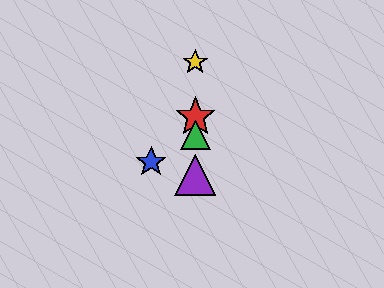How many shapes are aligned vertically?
4 shapes (the red star, the green triangle, the yellow star, the purple triangle) are aligned vertically.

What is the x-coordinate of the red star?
The red star is at x≈195.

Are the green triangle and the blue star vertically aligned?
No, the green triangle is at x≈195 and the blue star is at x≈151.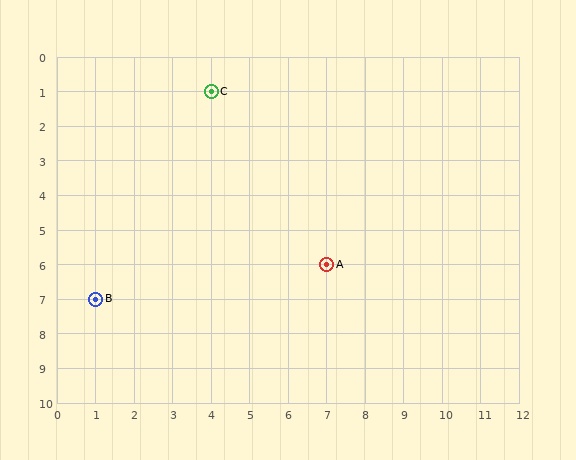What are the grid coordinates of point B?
Point B is at grid coordinates (1, 7).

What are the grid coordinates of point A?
Point A is at grid coordinates (7, 6).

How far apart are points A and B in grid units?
Points A and B are 6 columns and 1 row apart (about 6.1 grid units diagonally).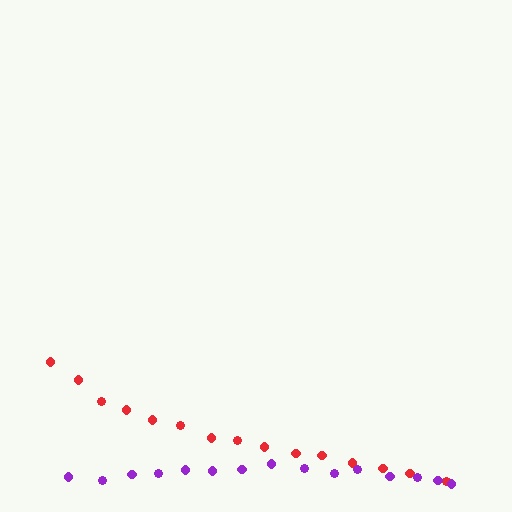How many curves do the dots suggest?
There are 2 distinct paths.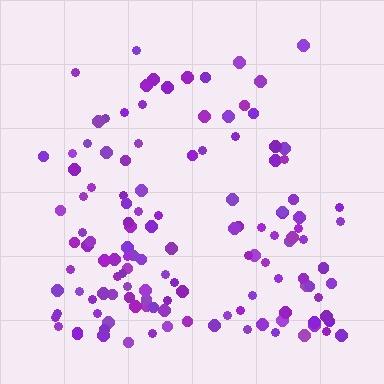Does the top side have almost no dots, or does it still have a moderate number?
Still a moderate number, just noticeably fewer than the bottom.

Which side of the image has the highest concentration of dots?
The bottom.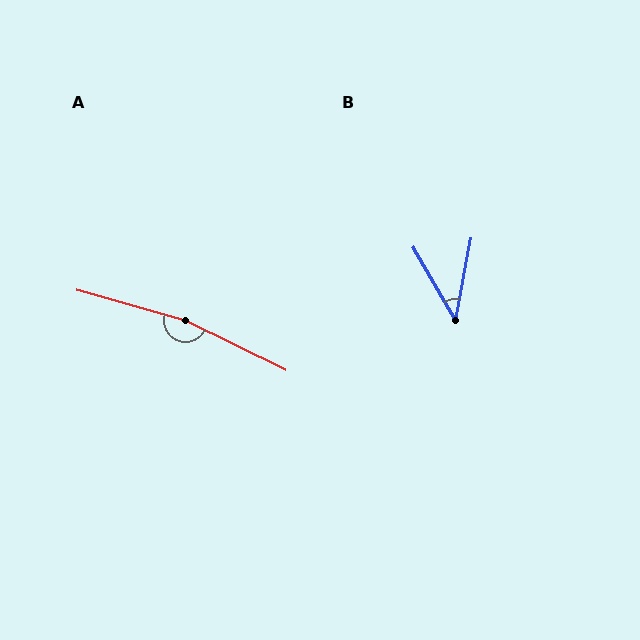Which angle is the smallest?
B, at approximately 41 degrees.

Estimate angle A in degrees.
Approximately 169 degrees.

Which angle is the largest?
A, at approximately 169 degrees.